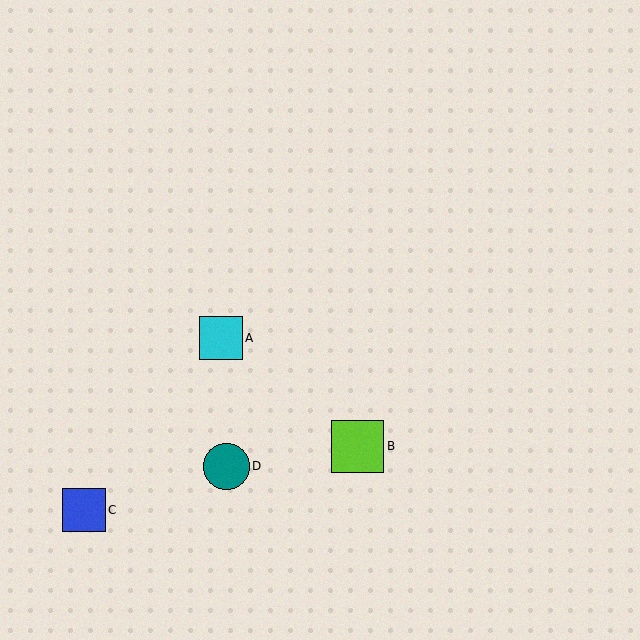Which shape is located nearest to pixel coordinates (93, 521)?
The blue square (labeled C) at (84, 510) is nearest to that location.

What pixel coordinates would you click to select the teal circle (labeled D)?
Click at (226, 466) to select the teal circle D.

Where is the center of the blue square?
The center of the blue square is at (84, 510).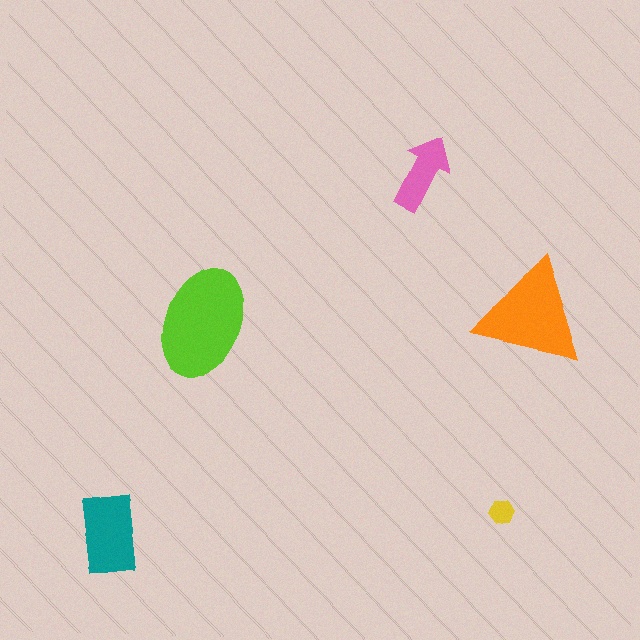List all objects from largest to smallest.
The lime ellipse, the orange triangle, the teal rectangle, the pink arrow, the yellow hexagon.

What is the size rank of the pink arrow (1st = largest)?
4th.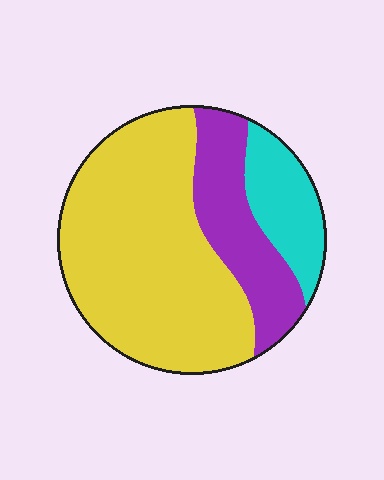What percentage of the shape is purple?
Purple covers 22% of the shape.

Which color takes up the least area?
Cyan, at roughly 15%.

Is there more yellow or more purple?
Yellow.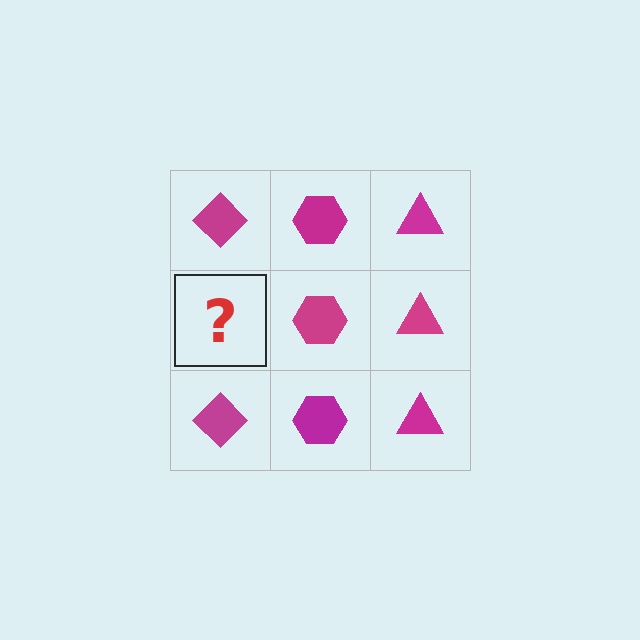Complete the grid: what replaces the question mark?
The question mark should be replaced with a magenta diamond.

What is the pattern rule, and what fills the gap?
The rule is that each column has a consistent shape. The gap should be filled with a magenta diamond.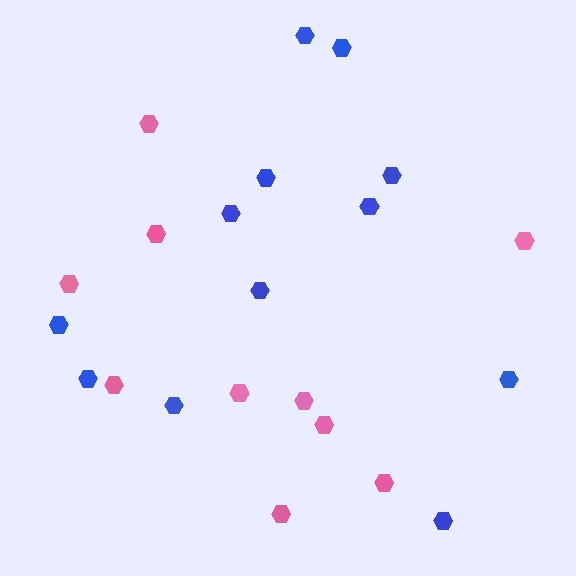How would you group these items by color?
There are 2 groups: one group of pink hexagons (10) and one group of blue hexagons (12).